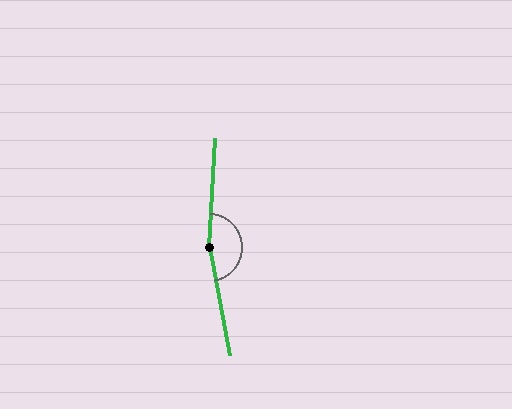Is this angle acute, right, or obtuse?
It is obtuse.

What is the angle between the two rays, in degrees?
Approximately 166 degrees.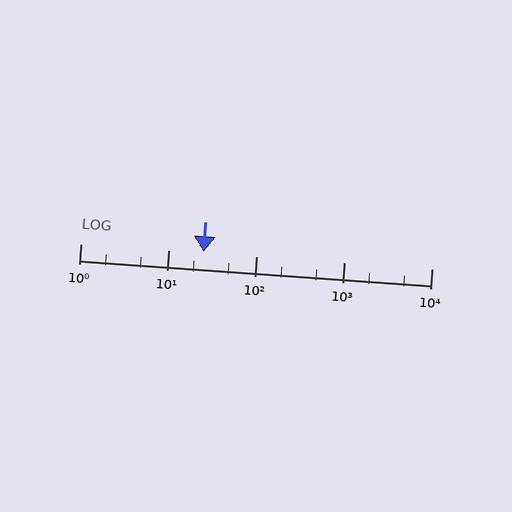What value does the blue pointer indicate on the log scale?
The pointer indicates approximately 25.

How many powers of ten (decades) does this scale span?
The scale spans 4 decades, from 1 to 10000.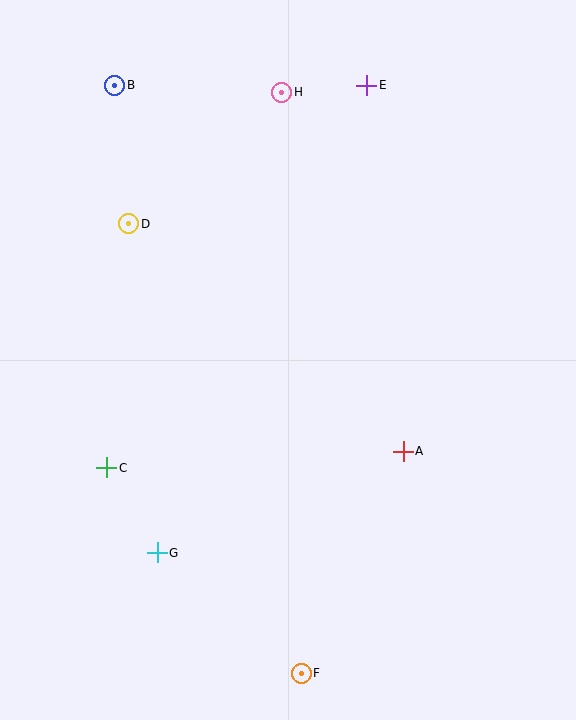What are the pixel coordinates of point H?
Point H is at (282, 92).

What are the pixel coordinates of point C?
Point C is at (107, 468).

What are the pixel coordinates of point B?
Point B is at (115, 85).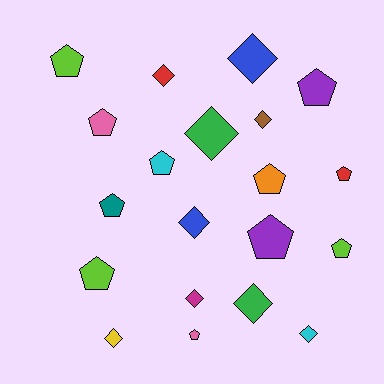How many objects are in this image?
There are 20 objects.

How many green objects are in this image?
There are 2 green objects.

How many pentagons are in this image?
There are 11 pentagons.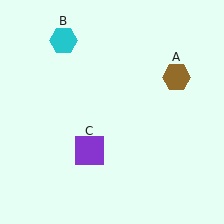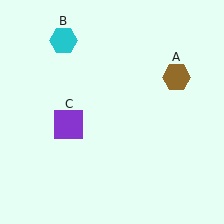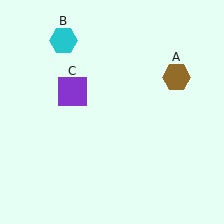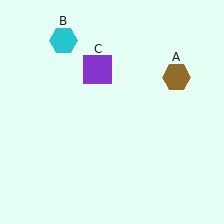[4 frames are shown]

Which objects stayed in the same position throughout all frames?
Brown hexagon (object A) and cyan hexagon (object B) remained stationary.